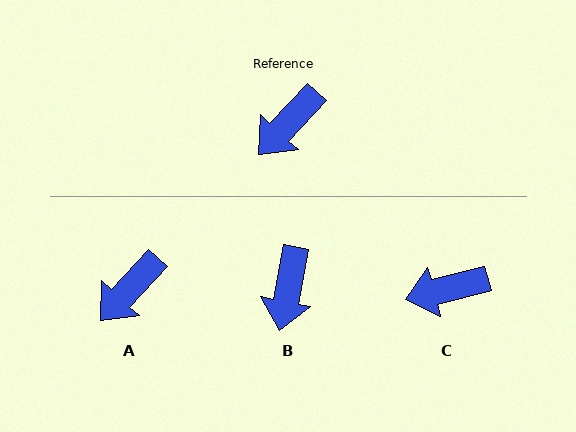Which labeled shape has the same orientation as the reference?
A.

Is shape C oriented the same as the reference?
No, it is off by about 33 degrees.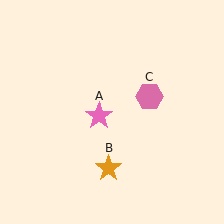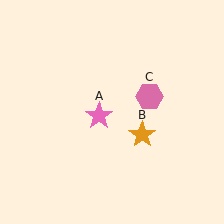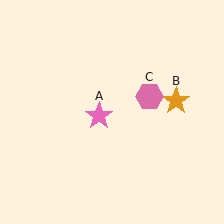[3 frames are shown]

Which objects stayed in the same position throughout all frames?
Pink star (object A) and pink hexagon (object C) remained stationary.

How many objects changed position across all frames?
1 object changed position: orange star (object B).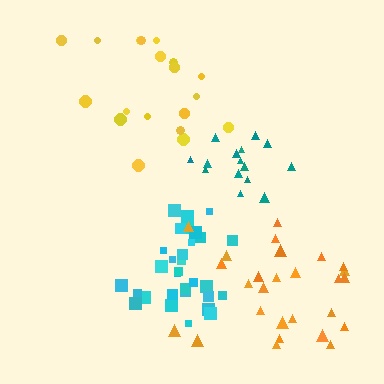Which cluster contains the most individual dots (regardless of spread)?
Cyan (31).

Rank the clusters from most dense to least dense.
cyan, teal, orange, yellow.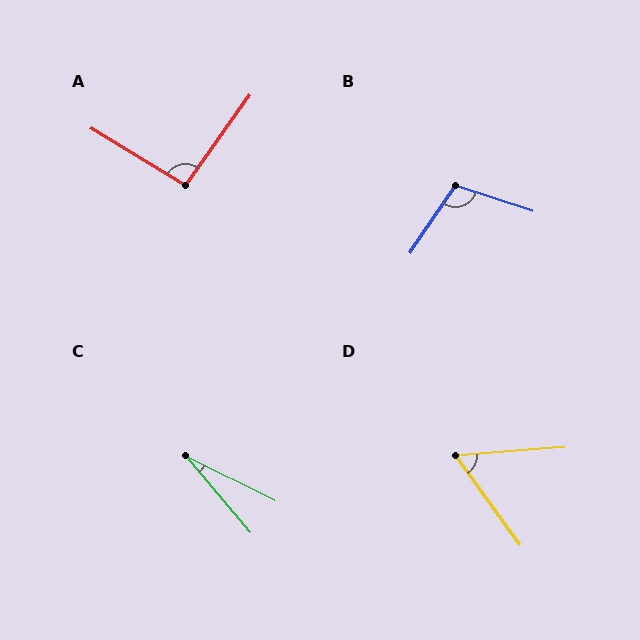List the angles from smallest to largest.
C (23°), D (58°), A (94°), B (106°).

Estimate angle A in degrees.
Approximately 94 degrees.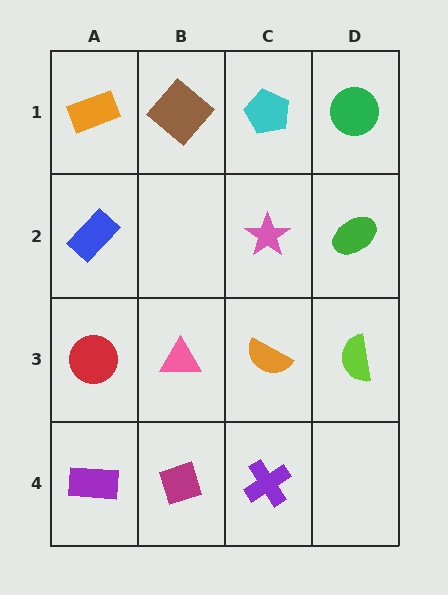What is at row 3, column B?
A pink triangle.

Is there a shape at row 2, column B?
No, that cell is empty.